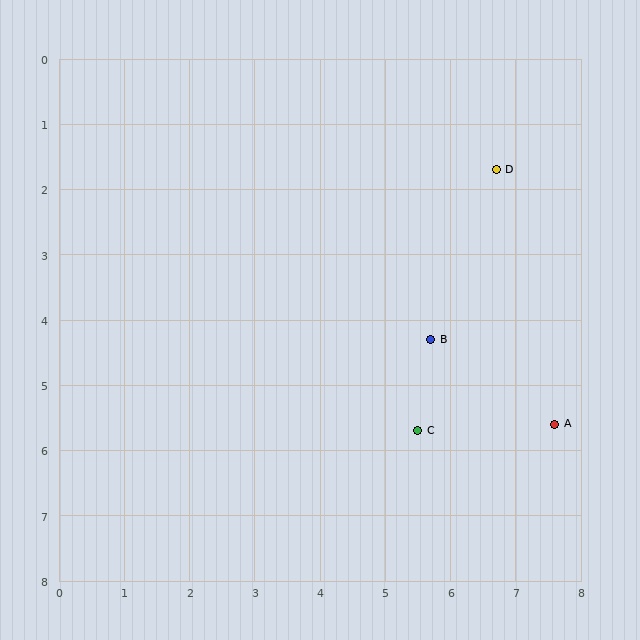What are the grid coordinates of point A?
Point A is at approximately (7.6, 5.6).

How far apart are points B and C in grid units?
Points B and C are about 1.4 grid units apart.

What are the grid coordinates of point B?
Point B is at approximately (5.7, 4.3).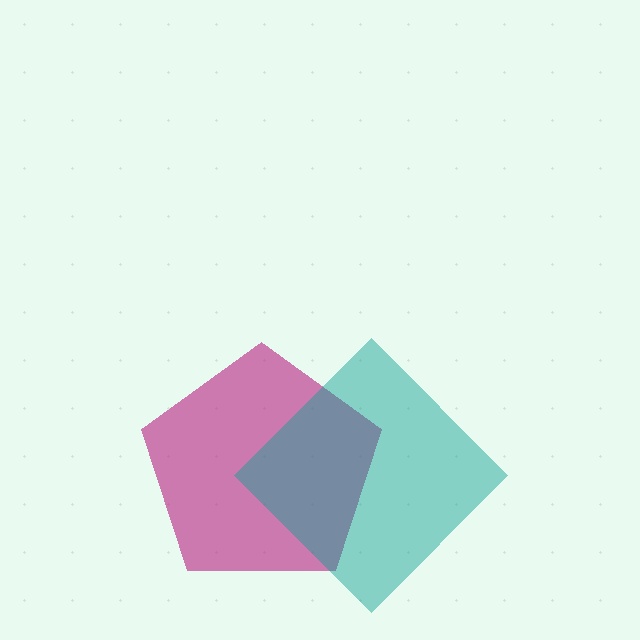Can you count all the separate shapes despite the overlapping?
Yes, there are 2 separate shapes.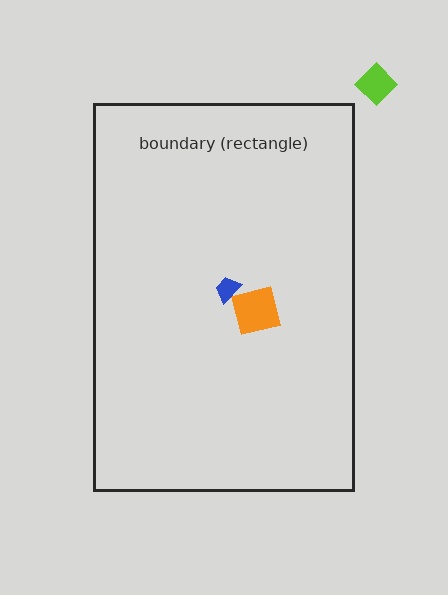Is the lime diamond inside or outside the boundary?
Outside.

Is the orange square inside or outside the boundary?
Inside.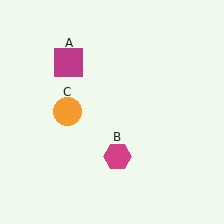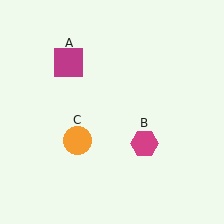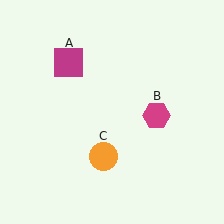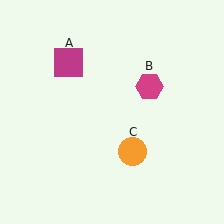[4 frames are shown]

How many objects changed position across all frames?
2 objects changed position: magenta hexagon (object B), orange circle (object C).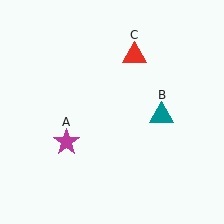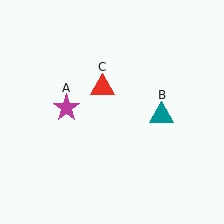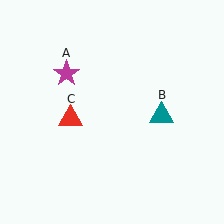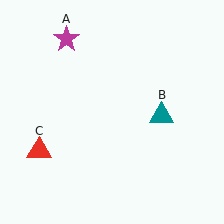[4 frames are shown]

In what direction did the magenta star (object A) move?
The magenta star (object A) moved up.